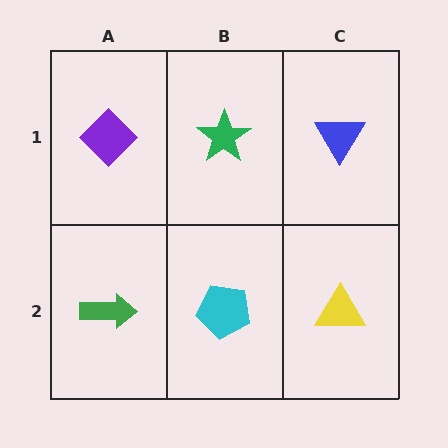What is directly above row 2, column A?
A purple diamond.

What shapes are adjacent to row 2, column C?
A blue triangle (row 1, column C), a cyan pentagon (row 2, column B).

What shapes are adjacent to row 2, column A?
A purple diamond (row 1, column A), a cyan pentagon (row 2, column B).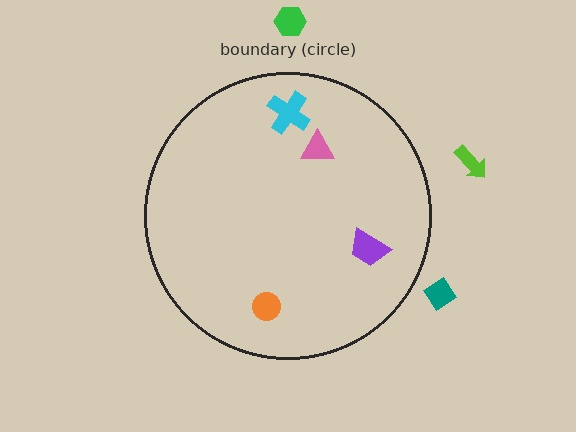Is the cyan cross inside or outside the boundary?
Inside.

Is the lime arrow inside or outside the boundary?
Outside.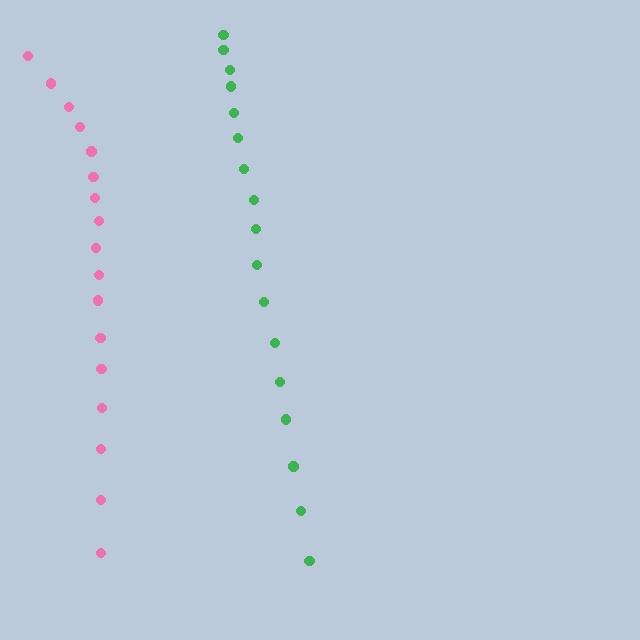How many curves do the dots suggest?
There are 2 distinct paths.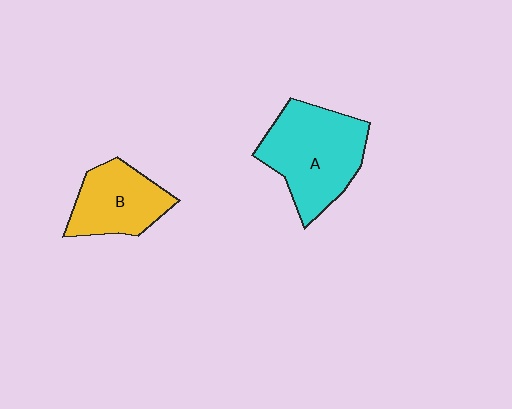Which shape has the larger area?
Shape A (cyan).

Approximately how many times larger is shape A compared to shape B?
Approximately 1.5 times.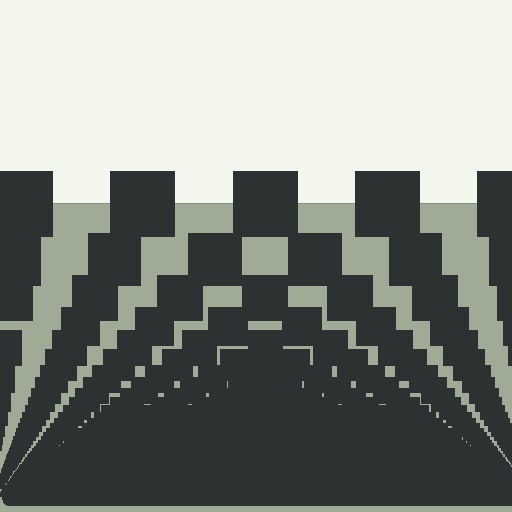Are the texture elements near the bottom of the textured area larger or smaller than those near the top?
Smaller. The gradient is inverted — elements near the bottom are smaller and denser.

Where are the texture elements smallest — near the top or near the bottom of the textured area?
Near the bottom.